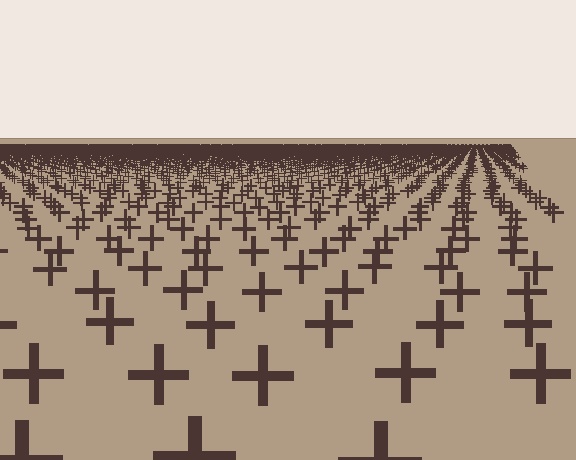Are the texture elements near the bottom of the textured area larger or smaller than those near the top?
Larger. Near the bottom, elements are closer to the viewer and appear at a bigger on-screen size.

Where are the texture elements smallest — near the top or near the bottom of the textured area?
Near the top.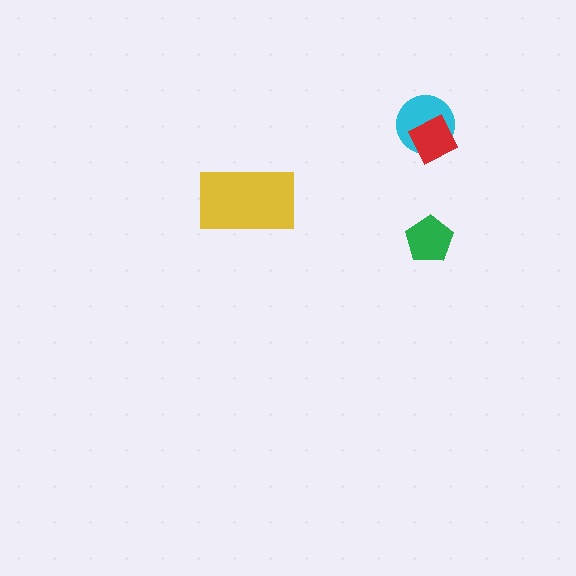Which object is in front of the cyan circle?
The red diamond is in front of the cyan circle.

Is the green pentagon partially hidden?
No, no other shape covers it.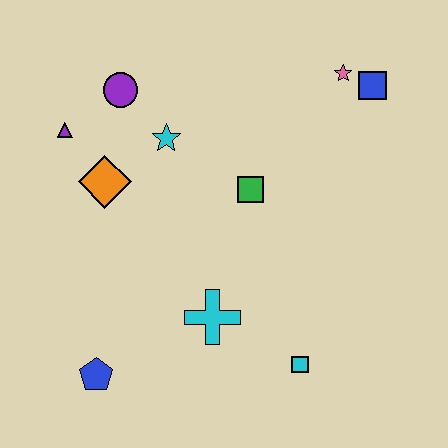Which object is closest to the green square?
The cyan star is closest to the green square.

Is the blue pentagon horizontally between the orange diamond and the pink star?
No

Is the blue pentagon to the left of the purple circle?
Yes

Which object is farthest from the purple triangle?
The cyan square is farthest from the purple triangle.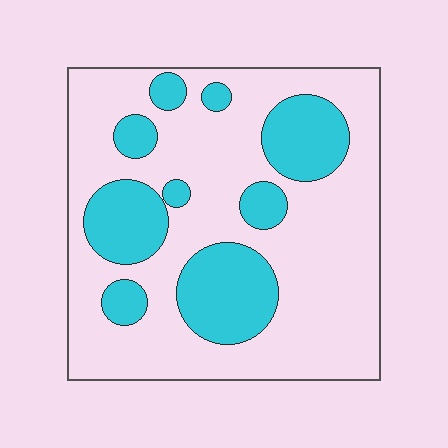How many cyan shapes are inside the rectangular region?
9.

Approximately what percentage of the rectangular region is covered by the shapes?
Approximately 30%.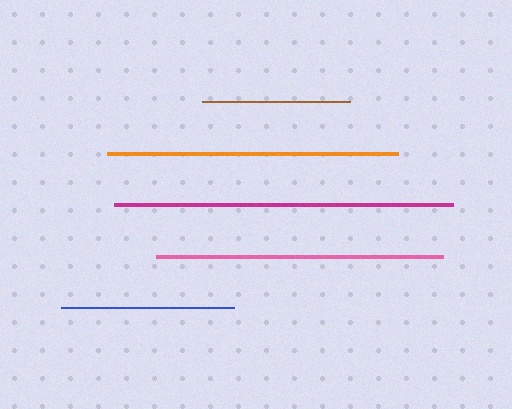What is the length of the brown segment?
The brown segment is approximately 147 pixels long.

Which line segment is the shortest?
The brown line is the shortest at approximately 147 pixels.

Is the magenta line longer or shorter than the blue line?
The magenta line is longer than the blue line.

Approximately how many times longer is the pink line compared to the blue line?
The pink line is approximately 1.7 times the length of the blue line.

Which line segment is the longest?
The magenta line is the longest at approximately 338 pixels.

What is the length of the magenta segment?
The magenta segment is approximately 338 pixels long.